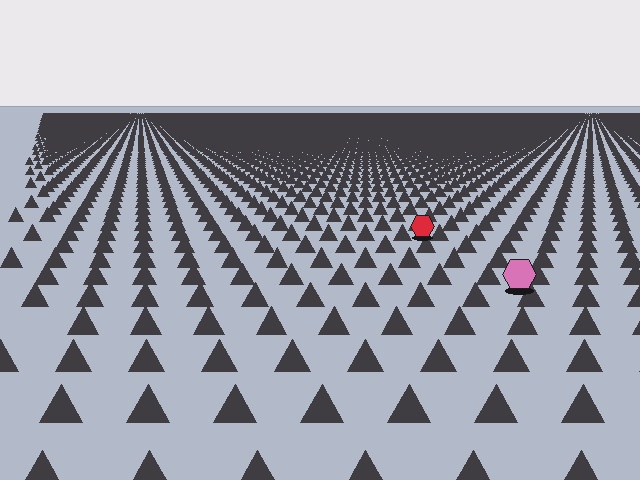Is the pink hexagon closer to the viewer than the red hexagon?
Yes. The pink hexagon is closer — you can tell from the texture gradient: the ground texture is coarser near it.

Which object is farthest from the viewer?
The red hexagon is farthest from the viewer. It appears smaller and the ground texture around it is denser.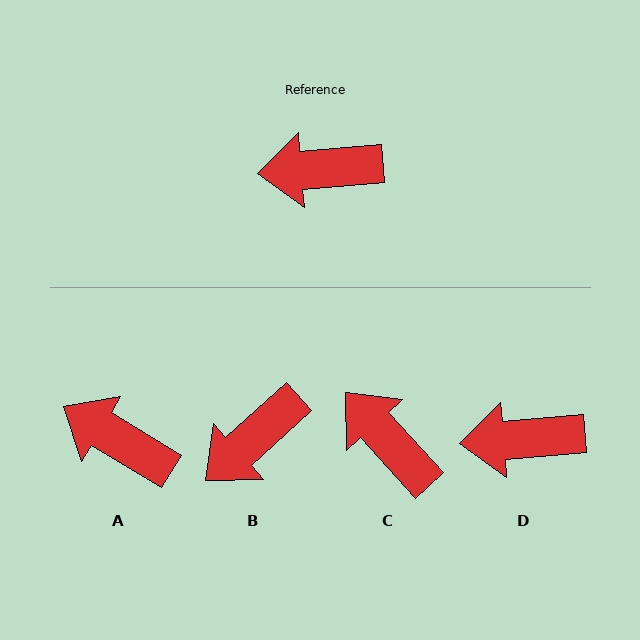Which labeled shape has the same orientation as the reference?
D.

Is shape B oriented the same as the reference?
No, it is off by about 37 degrees.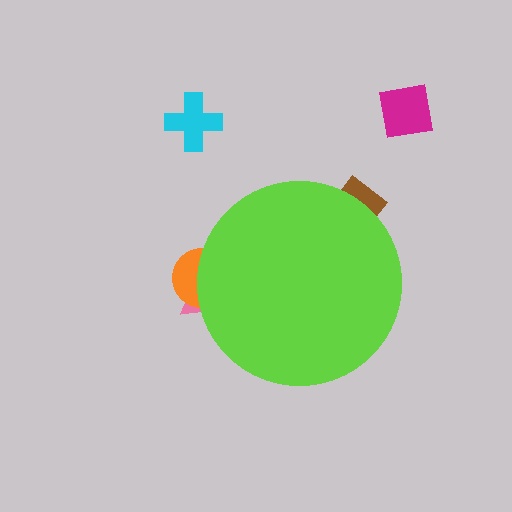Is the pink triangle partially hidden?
Yes, the pink triangle is partially hidden behind the lime circle.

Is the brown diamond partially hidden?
Yes, the brown diamond is partially hidden behind the lime circle.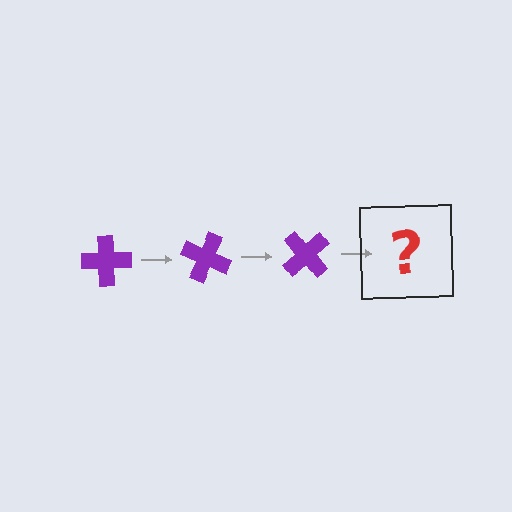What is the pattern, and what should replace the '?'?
The pattern is that the cross rotates 25 degrees each step. The '?' should be a purple cross rotated 75 degrees.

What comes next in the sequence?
The next element should be a purple cross rotated 75 degrees.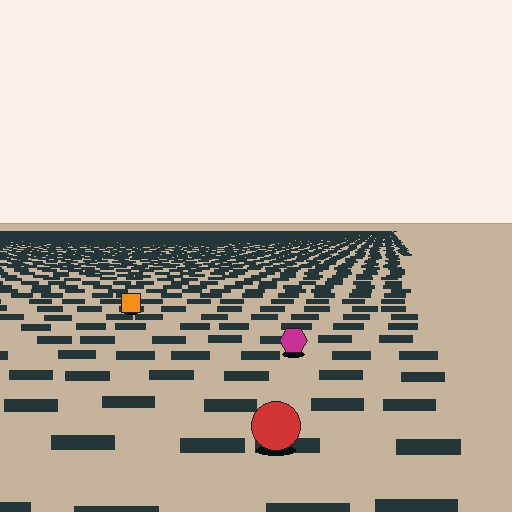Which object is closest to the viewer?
The red circle is closest. The texture marks near it are larger and more spread out.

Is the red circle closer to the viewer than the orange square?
Yes. The red circle is closer — you can tell from the texture gradient: the ground texture is coarser near it.